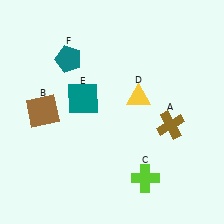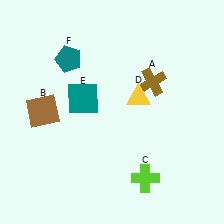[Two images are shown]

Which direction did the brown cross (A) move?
The brown cross (A) moved up.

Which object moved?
The brown cross (A) moved up.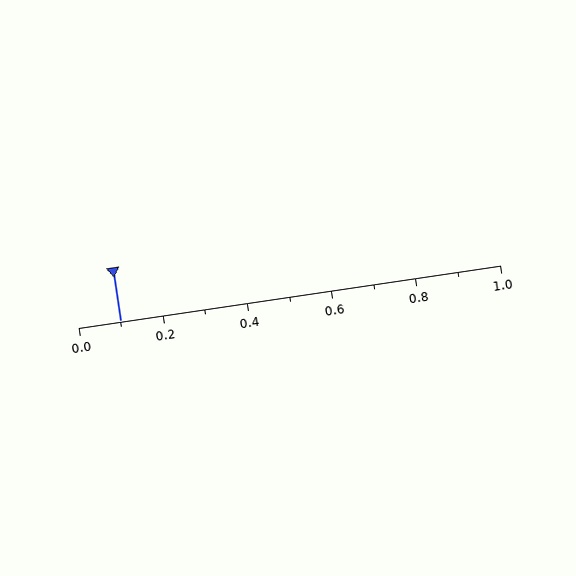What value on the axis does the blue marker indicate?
The marker indicates approximately 0.1.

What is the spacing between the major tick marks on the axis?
The major ticks are spaced 0.2 apart.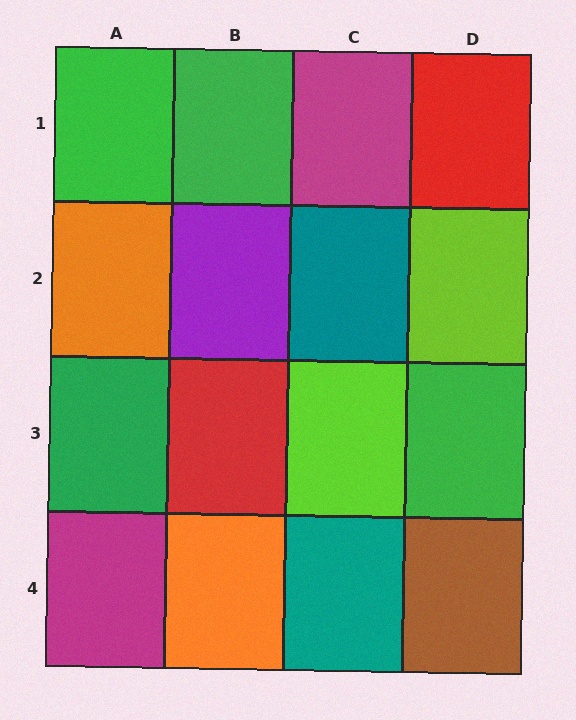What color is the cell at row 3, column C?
Lime.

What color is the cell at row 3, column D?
Green.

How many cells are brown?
1 cell is brown.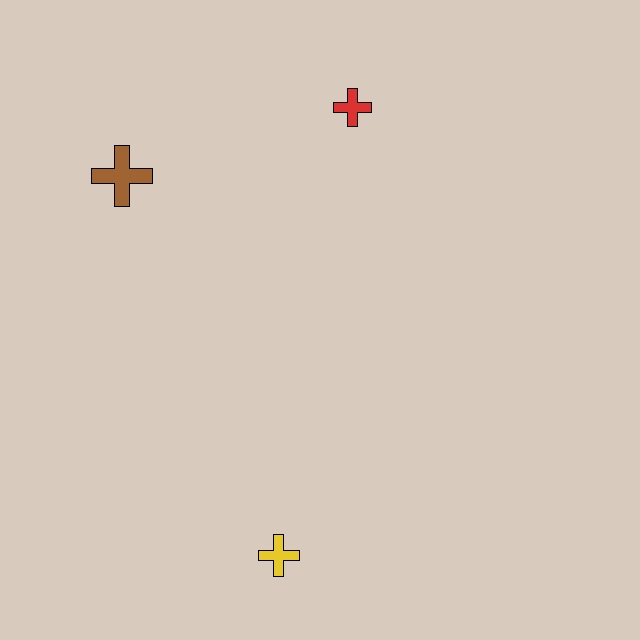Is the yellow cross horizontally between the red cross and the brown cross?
Yes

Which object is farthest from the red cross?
The yellow cross is farthest from the red cross.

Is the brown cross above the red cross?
No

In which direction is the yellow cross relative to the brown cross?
The yellow cross is below the brown cross.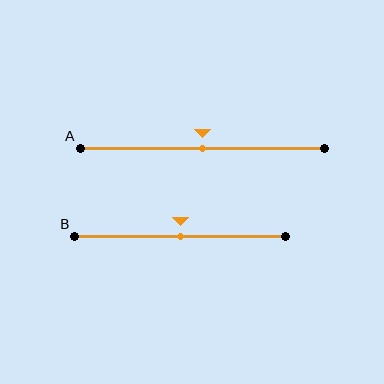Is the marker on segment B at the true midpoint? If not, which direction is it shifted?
Yes, the marker on segment B is at the true midpoint.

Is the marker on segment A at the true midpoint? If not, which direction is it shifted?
Yes, the marker on segment A is at the true midpoint.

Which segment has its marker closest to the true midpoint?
Segment A has its marker closest to the true midpoint.